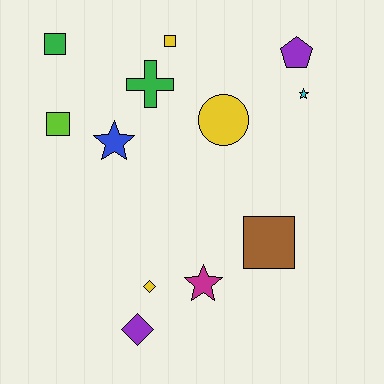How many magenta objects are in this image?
There is 1 magenta object.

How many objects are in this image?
There are 12 objects.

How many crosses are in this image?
There is 1 cross.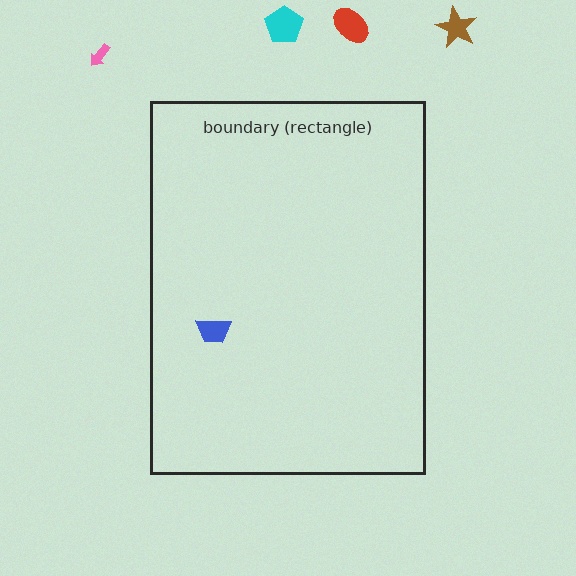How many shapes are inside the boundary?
1 inside, 4 outside.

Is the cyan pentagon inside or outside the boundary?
Outside.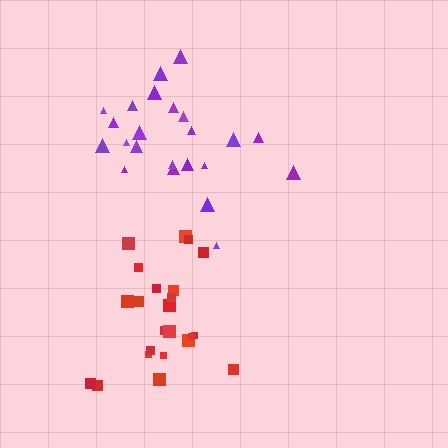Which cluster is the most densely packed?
Purple.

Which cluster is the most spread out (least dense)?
Red.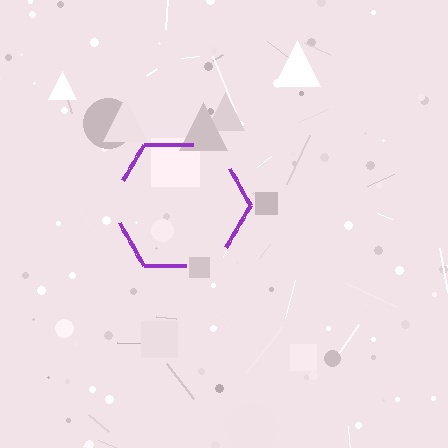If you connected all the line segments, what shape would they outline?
They would outline a hexagon.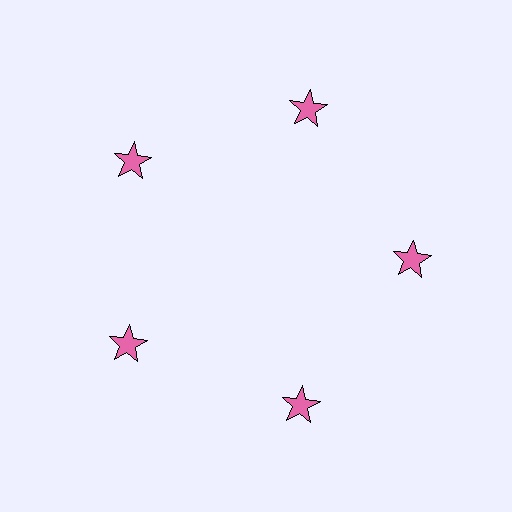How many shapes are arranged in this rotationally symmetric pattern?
There are 5 shapes, arranged in 5 groups of 1.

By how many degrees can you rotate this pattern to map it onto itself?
The pattern maps onto itself every 72 degrees of rotation.